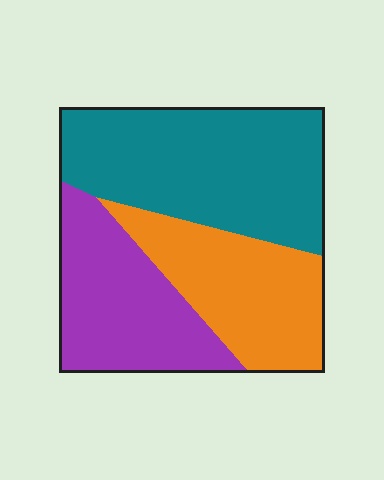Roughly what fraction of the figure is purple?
Purple takes up between a quarter and a half of the figure.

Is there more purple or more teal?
Teal.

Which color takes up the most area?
Teal, at roughly 45%.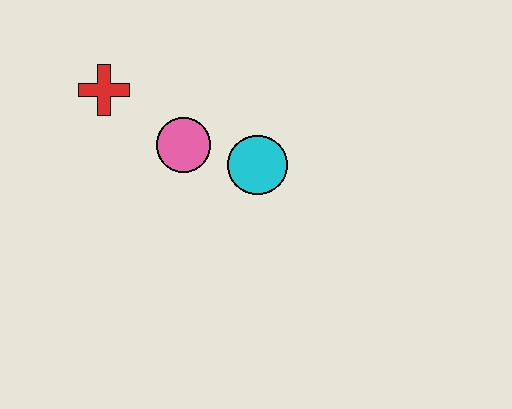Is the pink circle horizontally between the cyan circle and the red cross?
Yes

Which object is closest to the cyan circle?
The pink circle is closest to the cyan circle.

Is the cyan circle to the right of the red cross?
Yes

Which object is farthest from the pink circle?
The red cross is farthest from the pink circle.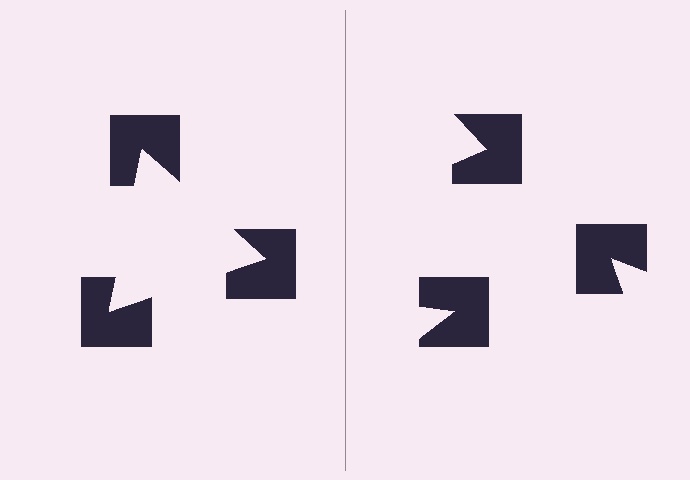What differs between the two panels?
The notched squares are positioned identically on both sides; only the wedge orientations differ. On the left they align to a triangle; on the right they are misaligned.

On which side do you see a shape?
An illusory triangle appears on the left side. On the right side the wedge cuts are rotated, so no coherent shape forms.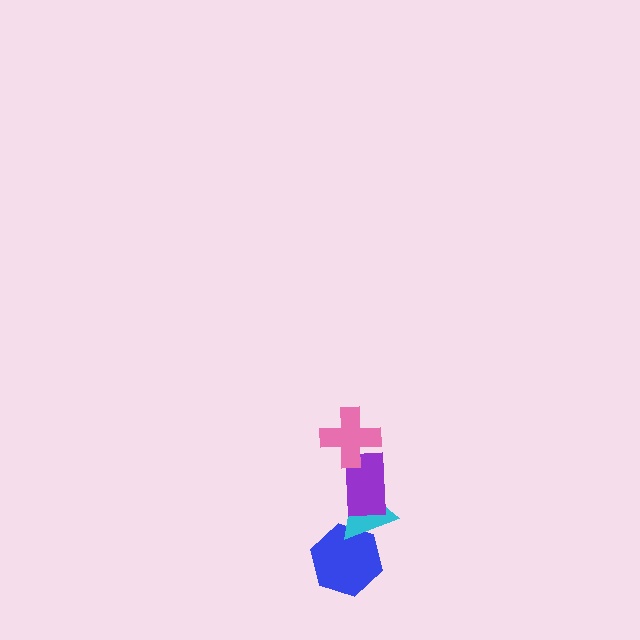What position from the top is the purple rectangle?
The purple rectangle is 2nd from the top.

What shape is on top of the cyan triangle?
The purple rectangle is on top of the cyan triangle.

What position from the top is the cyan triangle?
The cyan triangle is 3rd from the top.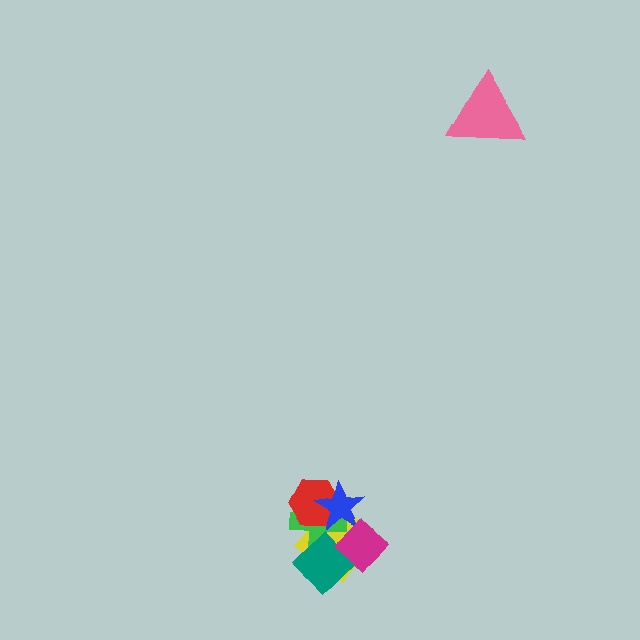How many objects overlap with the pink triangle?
0 objects overlap with the pink triangle.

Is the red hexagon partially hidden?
Yes, it is partially covered by another shape.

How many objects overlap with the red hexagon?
3 objects overlap with the red hexagon.